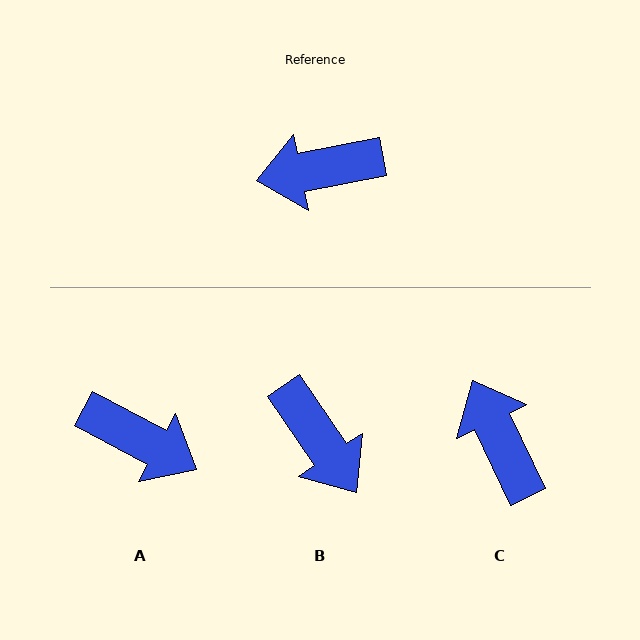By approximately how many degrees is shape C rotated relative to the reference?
Approximately 75 degrees clockwise.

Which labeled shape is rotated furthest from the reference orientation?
A, about 141 degrees away.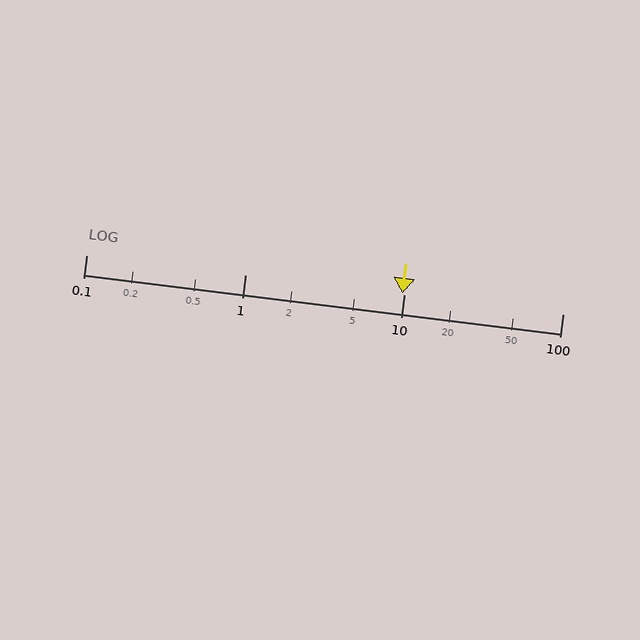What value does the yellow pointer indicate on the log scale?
The pointer indicates approximately 9.8.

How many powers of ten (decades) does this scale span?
The scale spans 3 decades, from 0.1 to 100.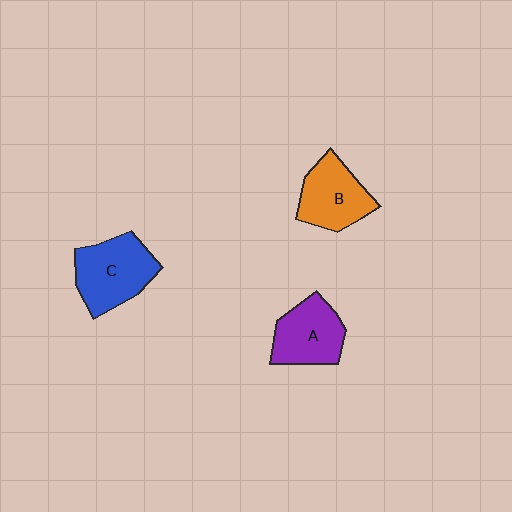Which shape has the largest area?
Shape C (blue).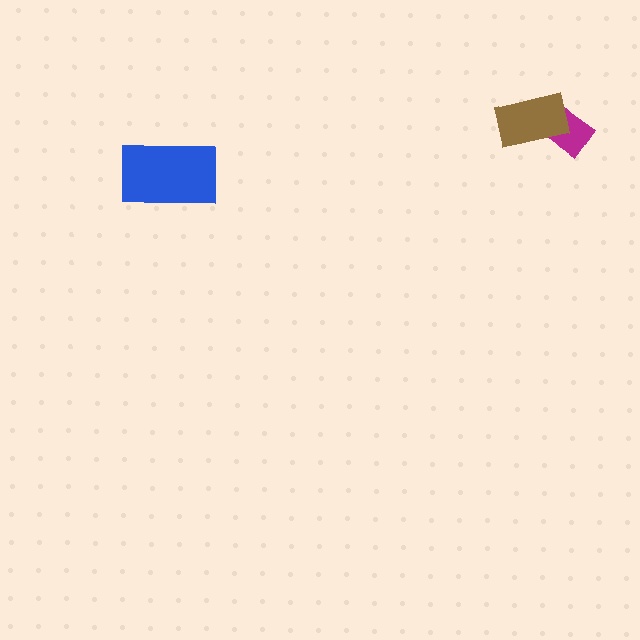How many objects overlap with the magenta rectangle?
1 object overlaps with the magenta rectangle.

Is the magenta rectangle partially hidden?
Yes, it is partially covered by another shape.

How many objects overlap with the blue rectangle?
0 objects overlap with the blue rectangle.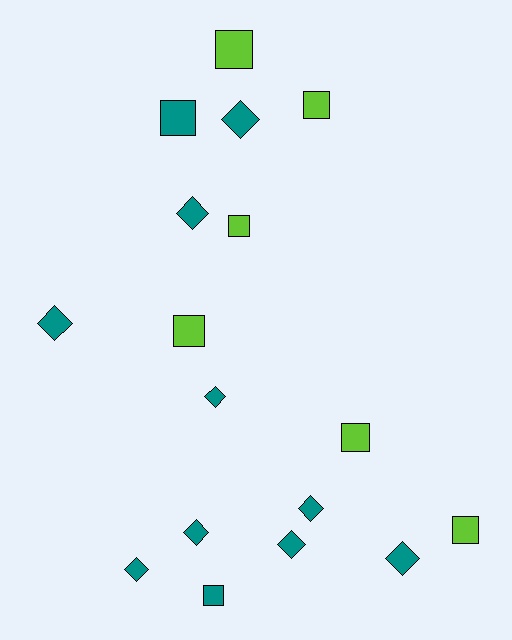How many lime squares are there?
There are 6 lime squares.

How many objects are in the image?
There are 17 objects.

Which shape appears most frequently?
Diamond, with 9 objects.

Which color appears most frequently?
Teal, with 11 objects.